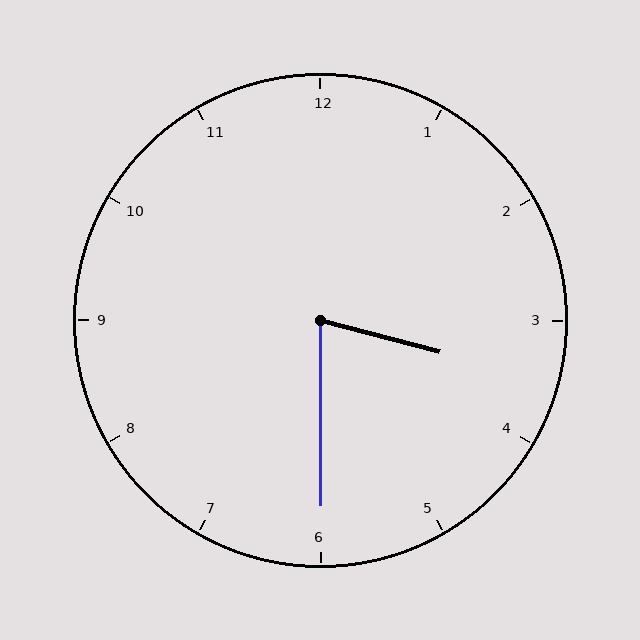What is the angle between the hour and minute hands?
Approximately 75 degrees.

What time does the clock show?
3:30.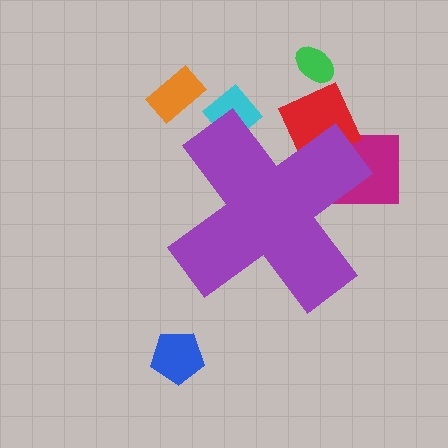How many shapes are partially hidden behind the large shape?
3 shapes are partially hidden.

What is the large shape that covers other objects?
A purple cross.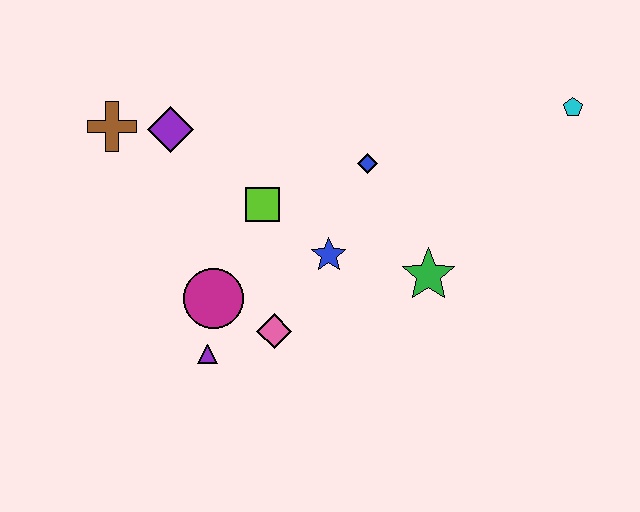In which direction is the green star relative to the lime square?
The green star is to the right of the lime square.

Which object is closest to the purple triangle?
The magenta circle is closest to the purple triangle.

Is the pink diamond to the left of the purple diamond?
No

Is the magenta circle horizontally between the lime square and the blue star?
No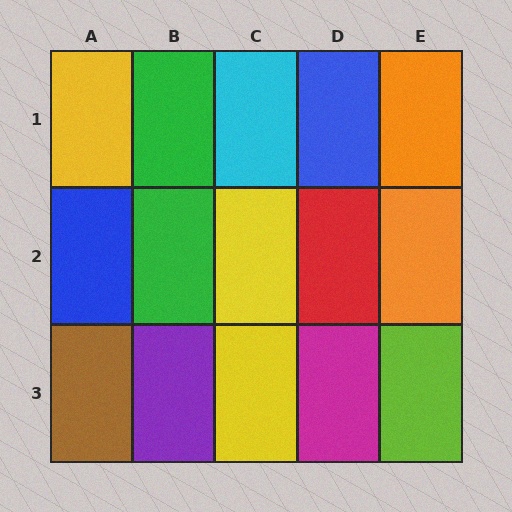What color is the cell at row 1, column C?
Cyan.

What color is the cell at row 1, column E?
Orange.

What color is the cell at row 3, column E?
Lime.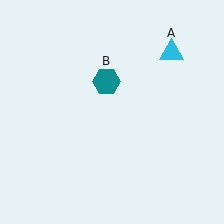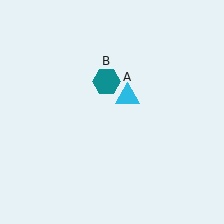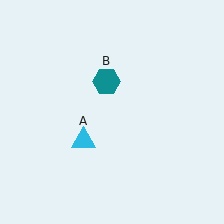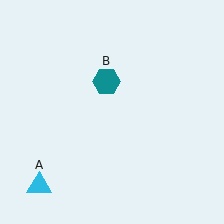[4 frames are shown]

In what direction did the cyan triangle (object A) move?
The cyan triangle (object A) moved down and to the left.